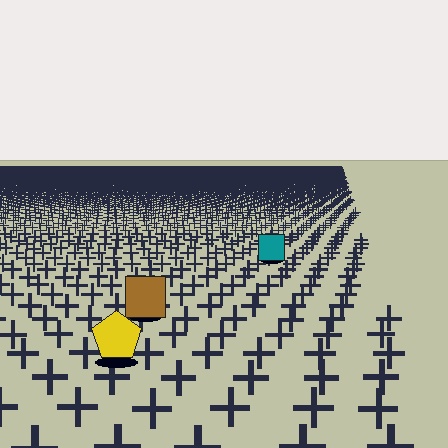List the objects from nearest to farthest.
From nearest to farthest: the yellow pentagon, the brown square, the teal square.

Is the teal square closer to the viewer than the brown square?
No. The brown square is closer — you can tell from the texture gradient: the ground texture is coarser near it.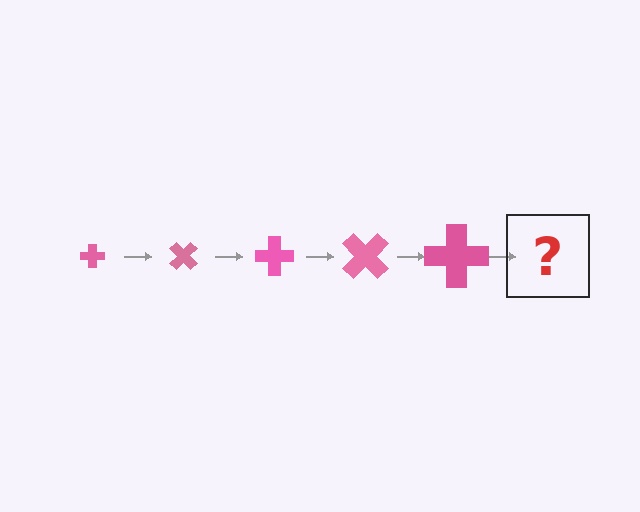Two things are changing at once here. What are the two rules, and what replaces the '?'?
The two rules are that the cross grows larger each step and it rotates 45 degrees each step. The '?' should be a cross, larger than the previous one and rotated 225 degrees from the start.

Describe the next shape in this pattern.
It should be a cross, larger than the previous one and rotated 225 degrees from the start.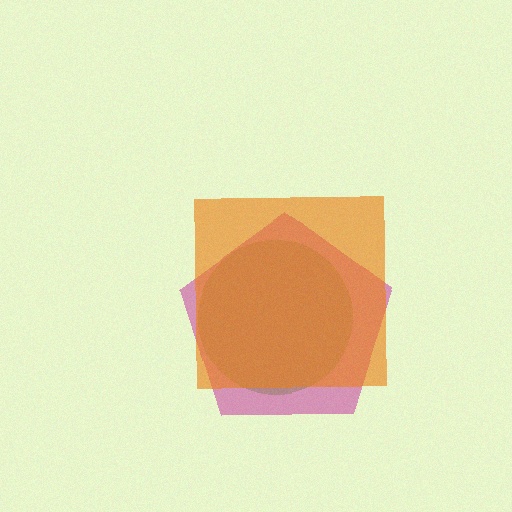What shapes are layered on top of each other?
The layered shapes are: a lime circle, a magenta pentagon, an orange square.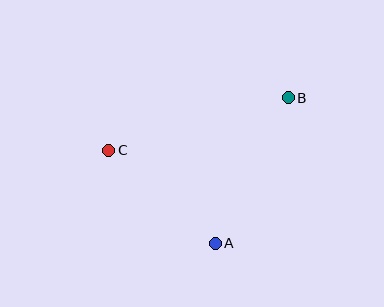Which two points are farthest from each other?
Points B and C are farthest from each other.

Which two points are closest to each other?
Points A and C are closest to each other.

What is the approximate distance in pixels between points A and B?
The distance between A and B is approximately 162 pixels.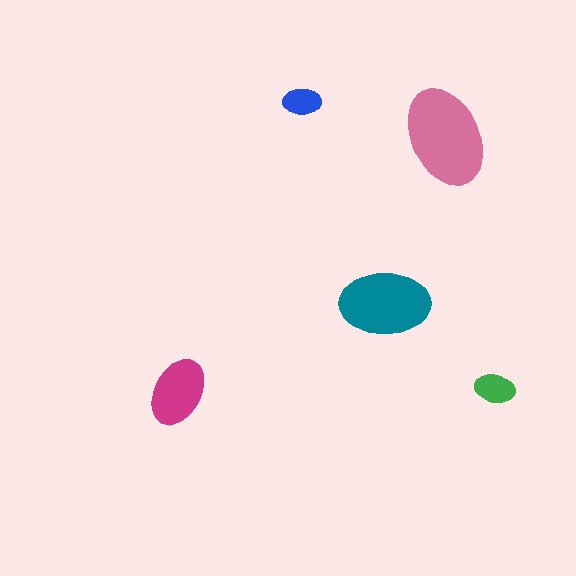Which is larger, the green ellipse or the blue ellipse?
The green one.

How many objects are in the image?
There are 5 objects in the image.